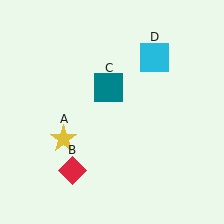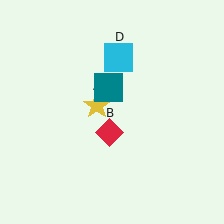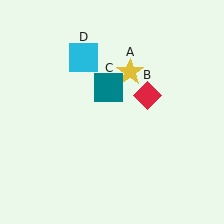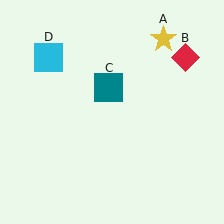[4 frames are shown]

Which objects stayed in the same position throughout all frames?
Teal square (object C) remained stationary.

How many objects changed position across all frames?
3 objects changed position: yellow star (object A), red diamond (object B), cyan square (object D).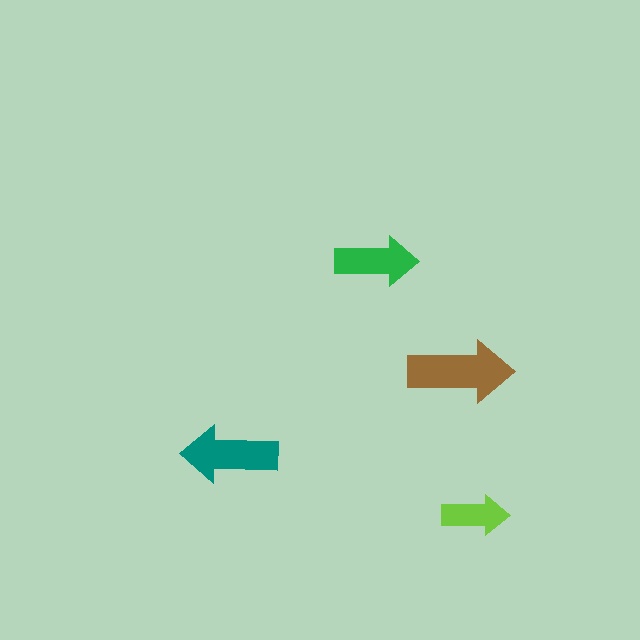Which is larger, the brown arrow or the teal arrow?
The brown one.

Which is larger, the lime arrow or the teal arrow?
The teal one.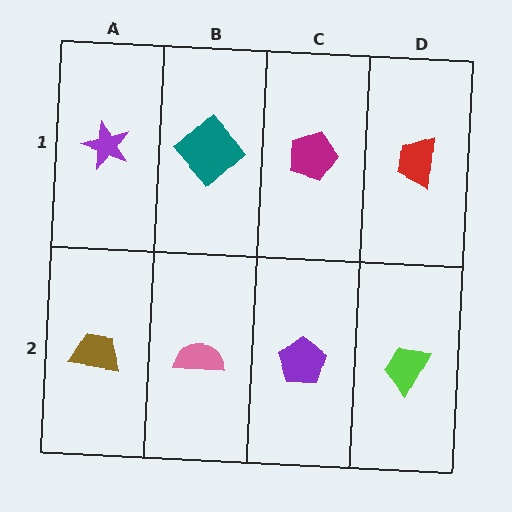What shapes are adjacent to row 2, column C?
A magenta pentagon (row 1, column C), a pink semicircle (row 2, column B), a lime trapezoid (row 2, column D).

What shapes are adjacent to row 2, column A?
A purple star (row 1, column A), a pink semicircle (row 2, column B).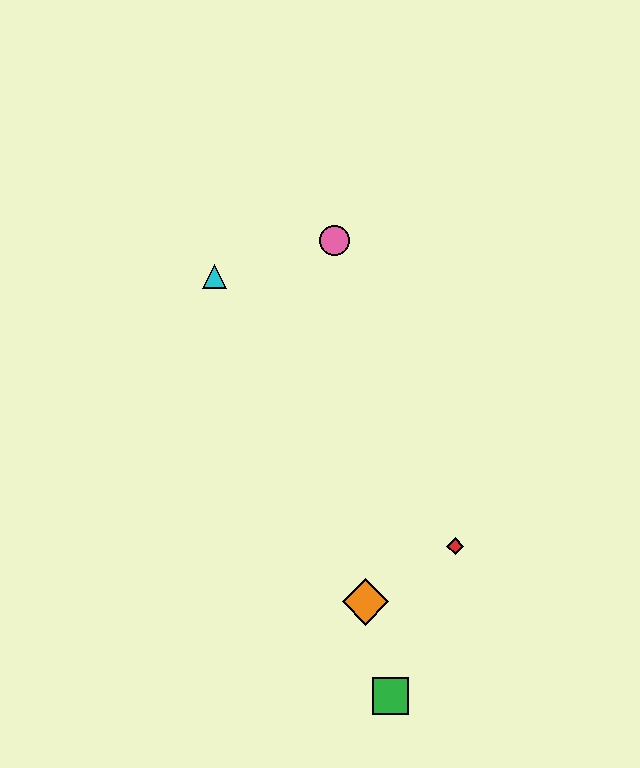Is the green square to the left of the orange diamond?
No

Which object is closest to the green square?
The orange diamond is closest to the green square.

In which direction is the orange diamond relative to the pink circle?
The orange diamond is below the pink circle.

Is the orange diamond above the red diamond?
No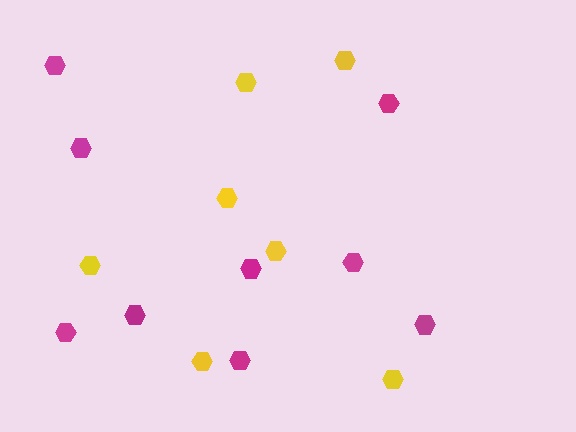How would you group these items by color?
There are 2 groups: one group of magenta hexagons (9) and one group of yellow hexagons (7).